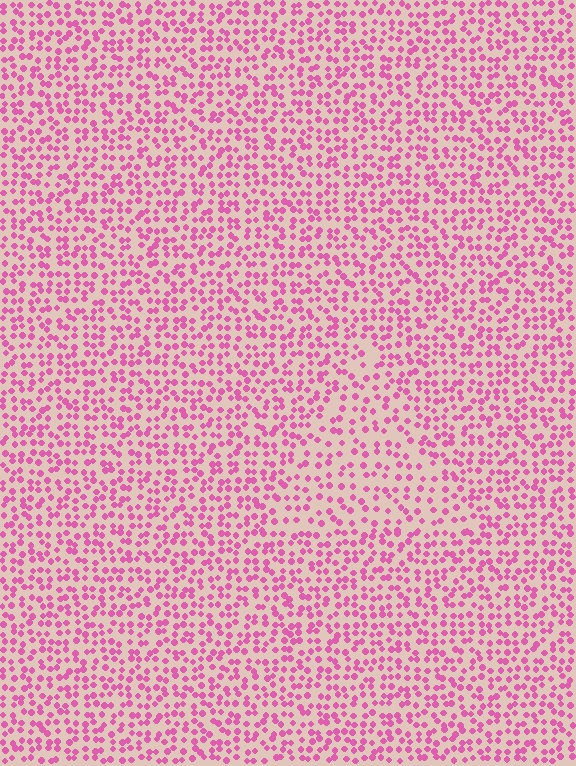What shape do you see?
I see a triangle.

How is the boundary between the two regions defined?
The boundary is defined by a change in element density (approximately 1.6x ratio). All elements are the same color, size, and shape.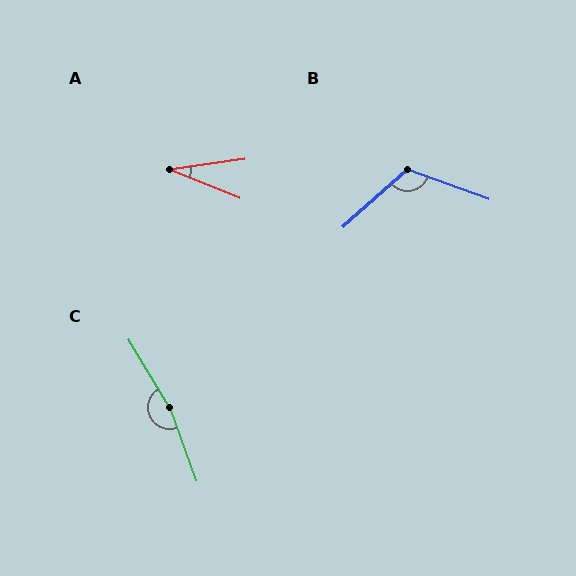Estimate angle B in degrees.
Approximately 119 degrees.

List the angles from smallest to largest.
A (30°), B (119°), C (169°).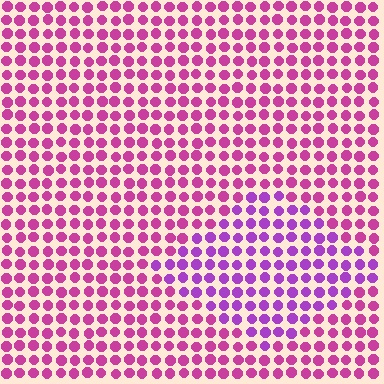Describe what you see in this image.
The image is filled with small magenta elements in a uniform arrangement. A diamond-shaped region is visible where the elements are tinted to a slightly different hue, forming a subtle color boundary.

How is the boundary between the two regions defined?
The boundary is defined purely by a slight shift in hue (about 32 degrees). Spacing, size, and orientation are identical on both sides.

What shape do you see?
I see a diamond.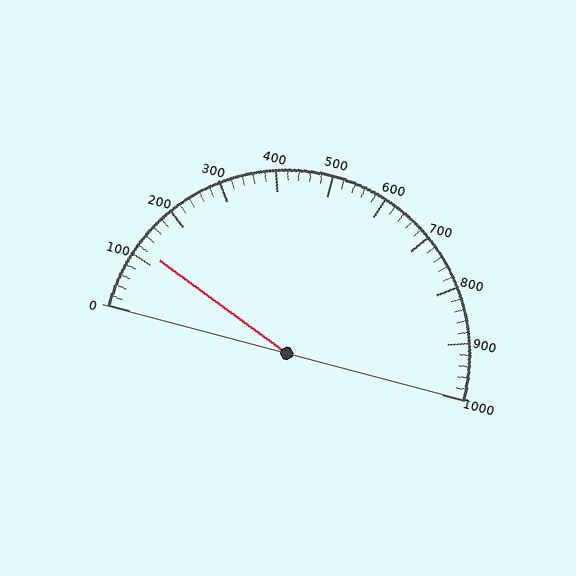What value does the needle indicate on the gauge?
The needle indicates approximately 120.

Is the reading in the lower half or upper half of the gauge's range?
The reading is in the lower half of the range (0 to 1000).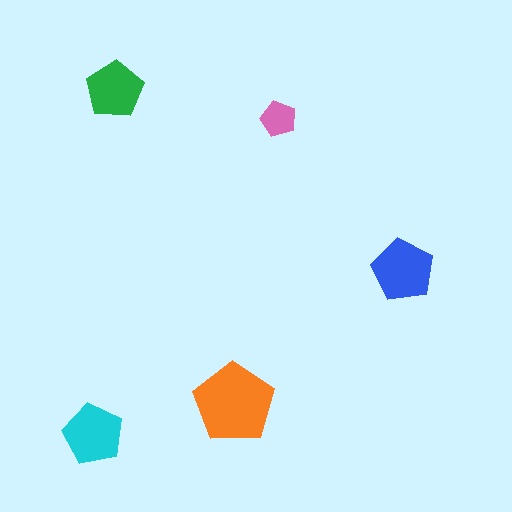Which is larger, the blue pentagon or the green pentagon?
The blue one.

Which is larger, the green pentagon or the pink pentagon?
The green one.